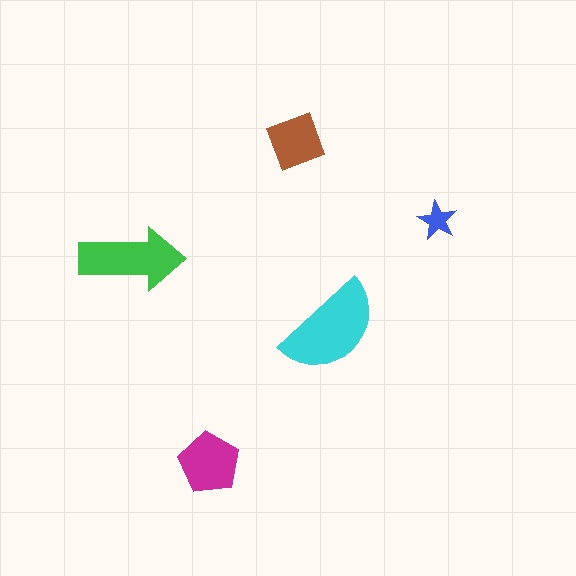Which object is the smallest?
The blue star.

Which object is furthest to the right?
The blue star is rightmost.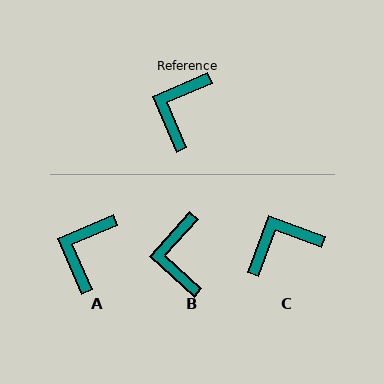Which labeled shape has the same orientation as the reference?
A.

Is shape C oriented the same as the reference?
No, it is off by about 43 degrees.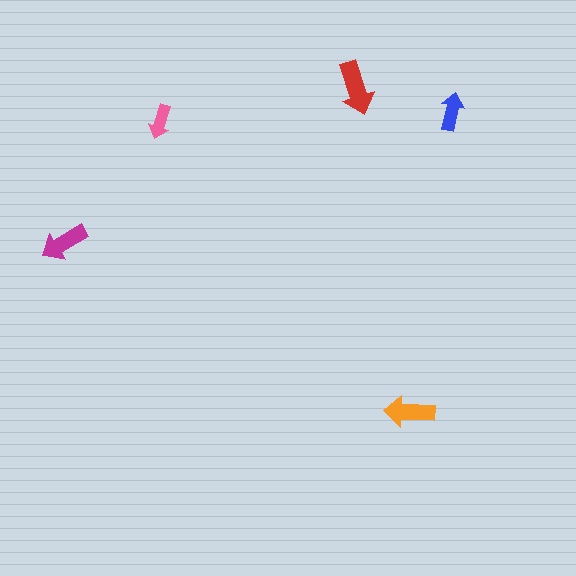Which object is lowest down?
The orange arrow is bottommost.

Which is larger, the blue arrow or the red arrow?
The red one.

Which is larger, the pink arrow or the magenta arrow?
The magenta one.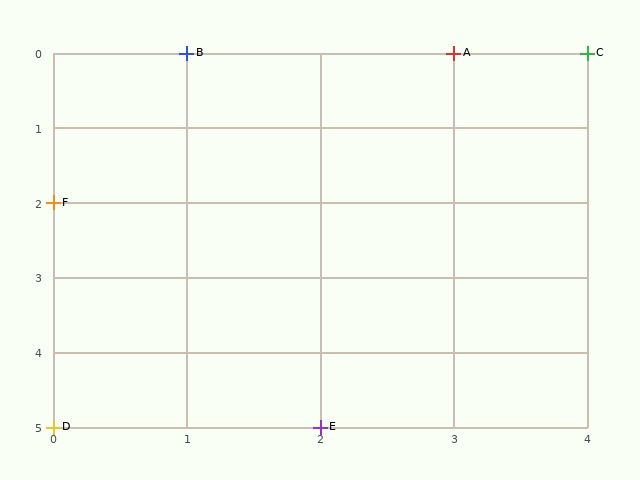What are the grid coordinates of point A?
Point A is at grid coordinates (3, 0).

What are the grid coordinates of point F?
Point F is at grid coordinates (0, 2).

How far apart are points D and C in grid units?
Points D and C are 4 columns and 5 rows apart (about 6.4 grid units diagonally).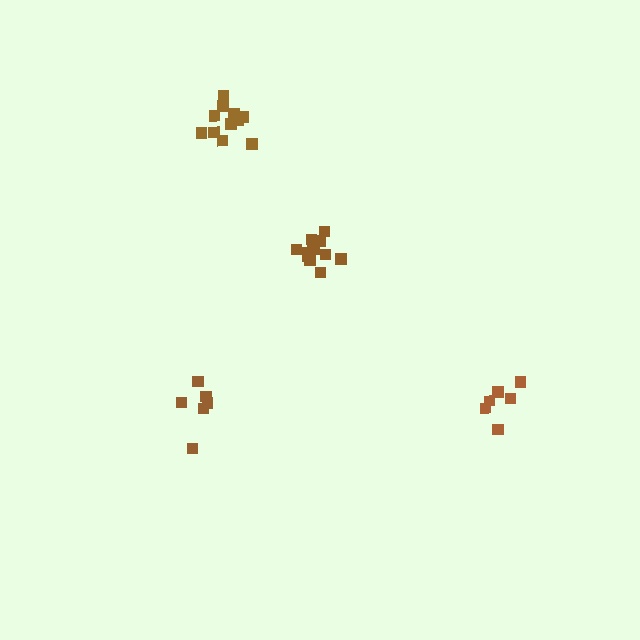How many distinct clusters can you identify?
There are 4 distinct clusters.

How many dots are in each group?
Group 1: 6 dots, Group 2: 6 dots, Group 3: 12 dots, Group 4: 11 dots (35 total).